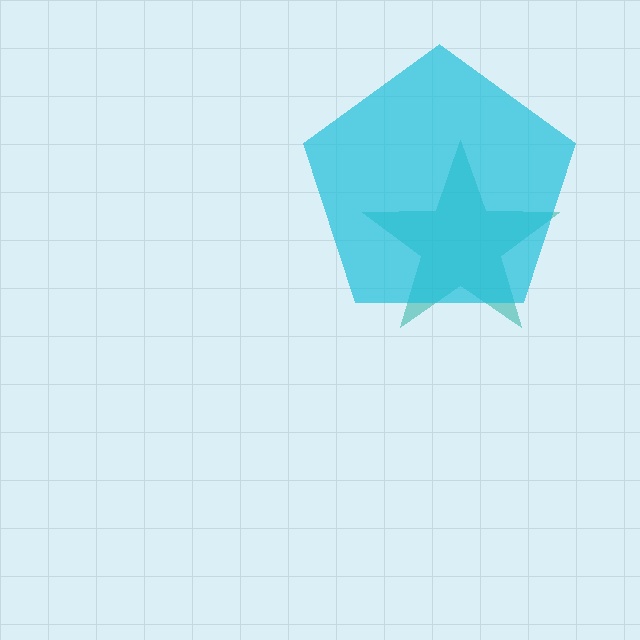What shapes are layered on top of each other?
The layered shapes are: a teal star, a cyan pentagon.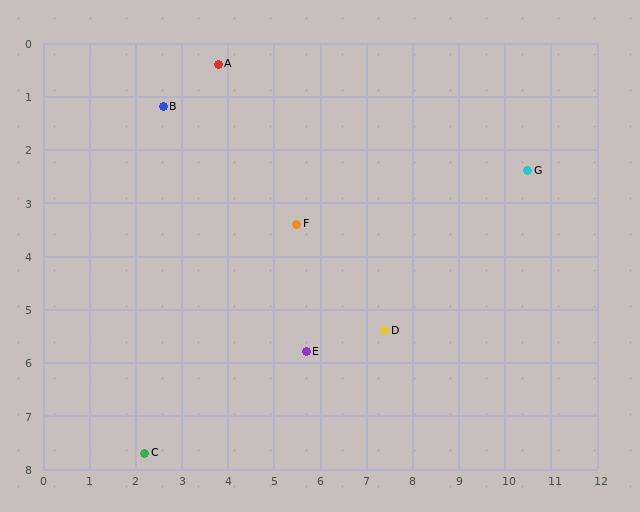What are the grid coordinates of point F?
Point F is at approximately (5.5, 3.4).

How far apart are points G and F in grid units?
Points G and F are about 5.1 grid units apart.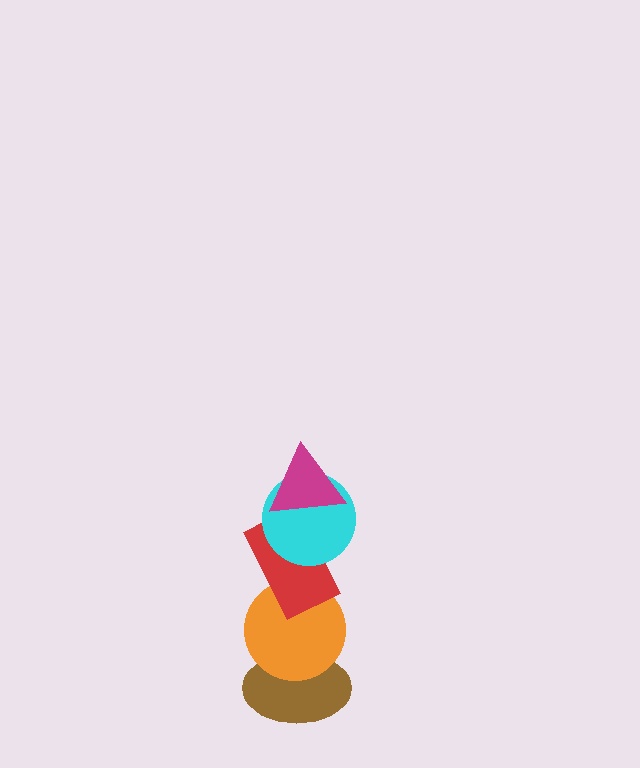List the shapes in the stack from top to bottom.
From top to bottom: the magenta triangle, the cyan circle, the red rectangle, the orange circle, the brown ellipse.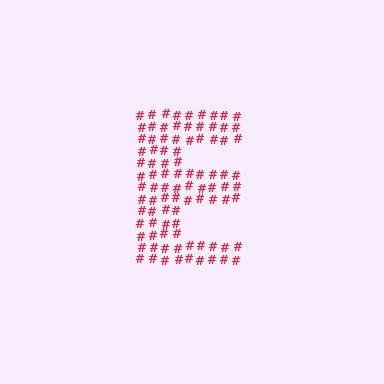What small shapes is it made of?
It is made of small hash symbols.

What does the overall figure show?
The overall figure shows the letter E.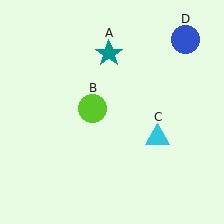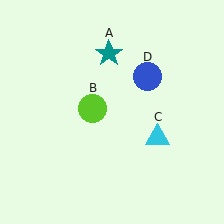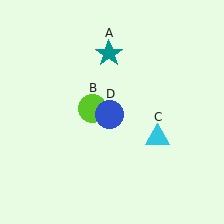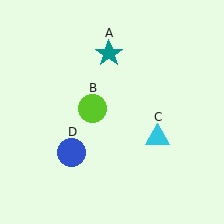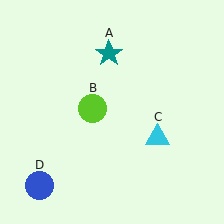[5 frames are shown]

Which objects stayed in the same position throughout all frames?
Teal star (object A) and lime circle (object B) and cyan triangle (object C) remained stationary.